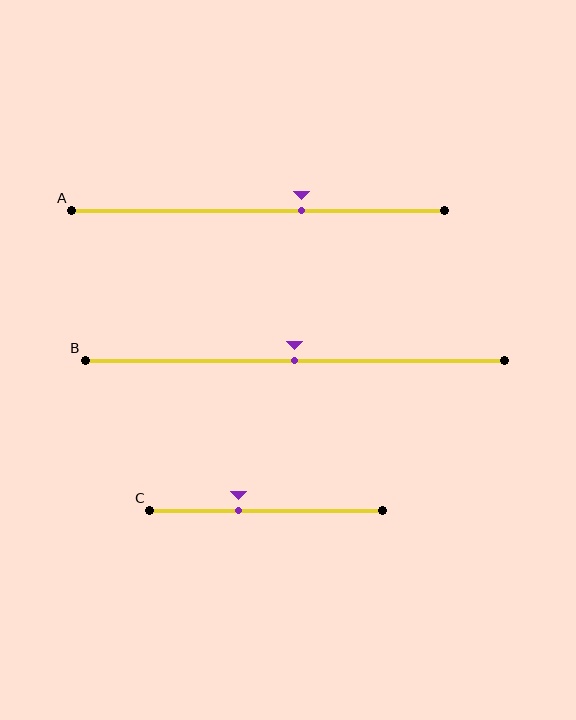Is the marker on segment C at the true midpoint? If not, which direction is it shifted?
No, the marker on segment C is shifted to the left by about 12% of the segment length.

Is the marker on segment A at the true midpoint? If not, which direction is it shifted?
No, the marker on segment A is shifted to the right by about 12% of the segment length.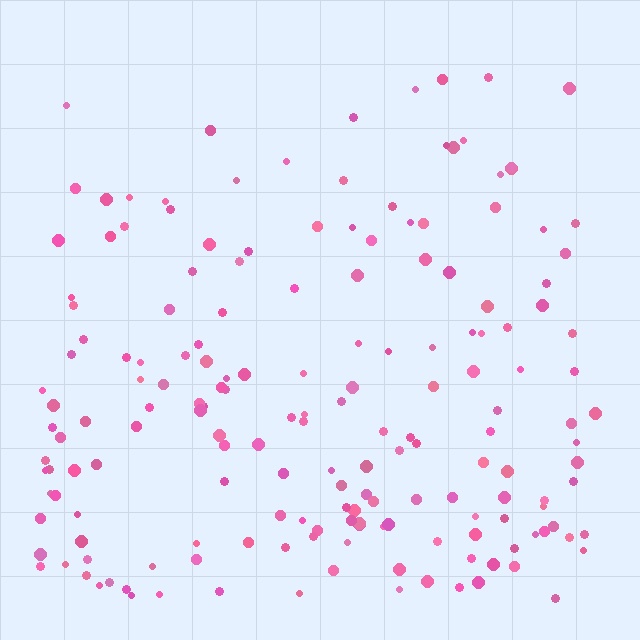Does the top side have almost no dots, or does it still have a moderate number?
Still a moderate number, just noticeably fewer than the bottom.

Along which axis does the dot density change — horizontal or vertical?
Vertical.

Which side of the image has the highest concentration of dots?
The bottom.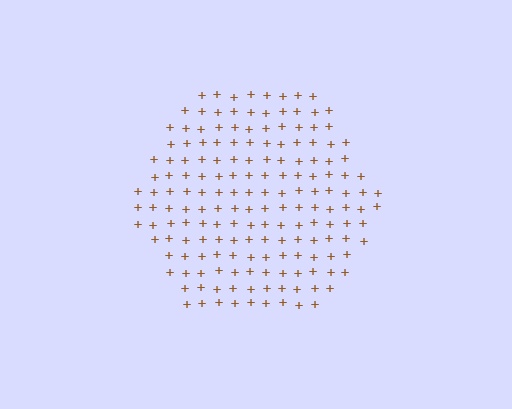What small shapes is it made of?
It is made of small plus signs.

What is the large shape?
The large shape is a hexagon.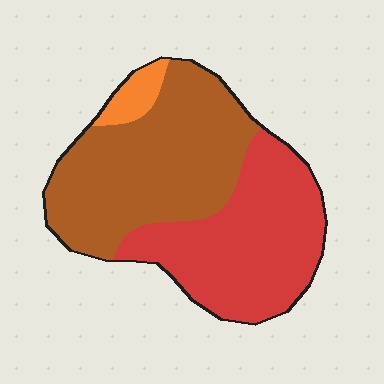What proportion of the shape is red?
Red takes up between a quarter and a half of the shape.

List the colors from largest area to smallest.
From largest to smallest: brown, red, orange.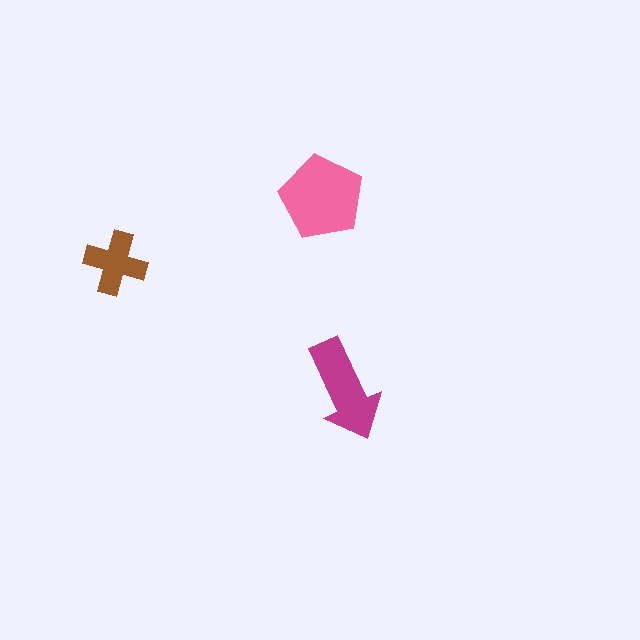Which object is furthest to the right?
The magenta arrow is rightmost.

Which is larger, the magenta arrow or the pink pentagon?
The pink pentagon.